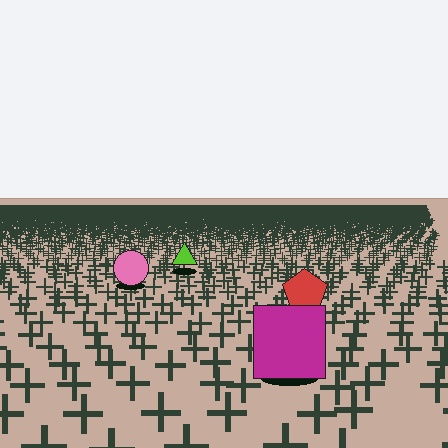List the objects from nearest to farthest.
From nearest to farthest: the magenta square, the red pentagon, the pink circle, the lime triangle.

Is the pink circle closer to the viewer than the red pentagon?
No. The red pentagon is closer — you can tell from the texture gradient: the ground texture is coarser near it.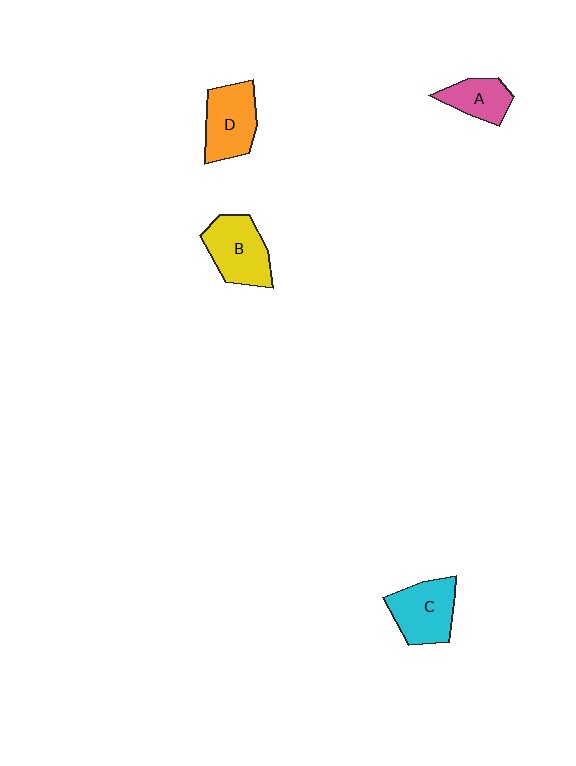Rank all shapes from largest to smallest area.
From largest to smallest: B (yellow), C (cyan), D (orange), A (pink).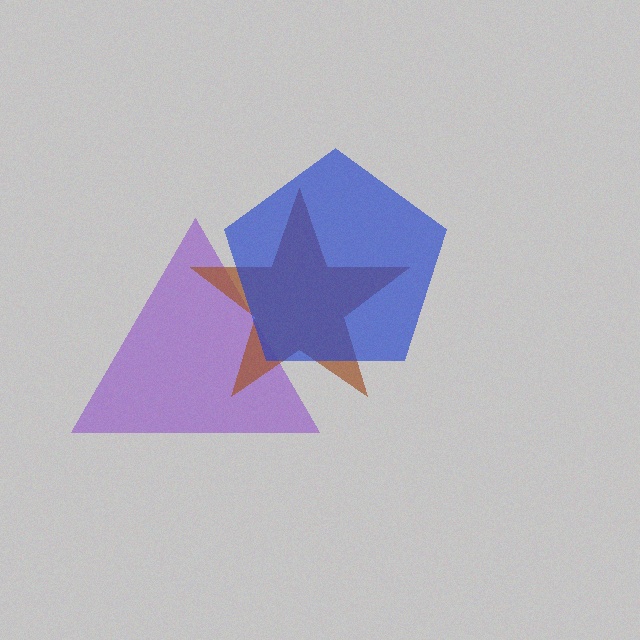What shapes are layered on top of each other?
The layered shapes are: a purple triangle, a brown star, a blue pentagon.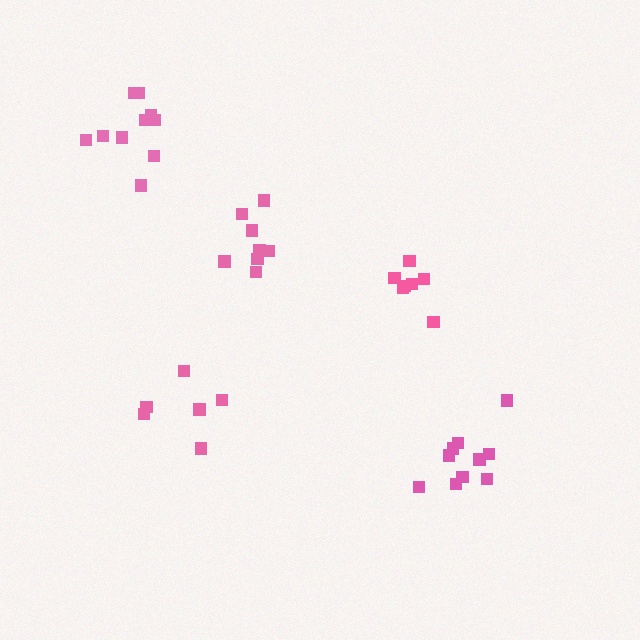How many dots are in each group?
Group 1: 8 dots, Group 2: 10 dots, Group 3: 7 dots, Group 4: 6 dots, Group 5: 10 dots (41 total).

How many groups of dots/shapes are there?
There are 5 groups.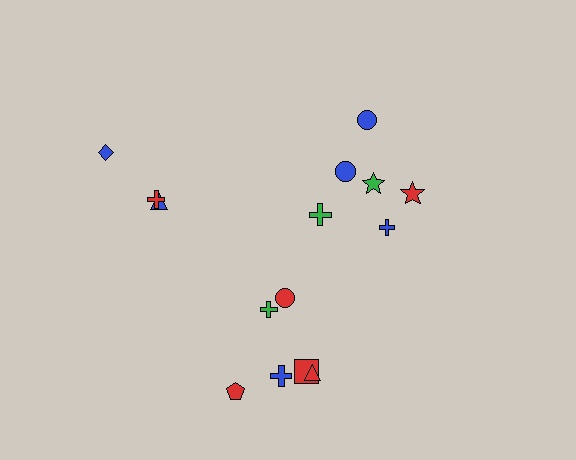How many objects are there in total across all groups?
There are 15 objects.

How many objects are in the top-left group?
There are 3 objects.